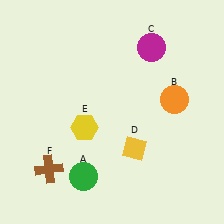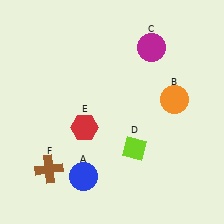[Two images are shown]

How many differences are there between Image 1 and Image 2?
There are 3 differences between the two images.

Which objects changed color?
A changed from green to blue. D changed from yellow to lime. E changed from yellow to red.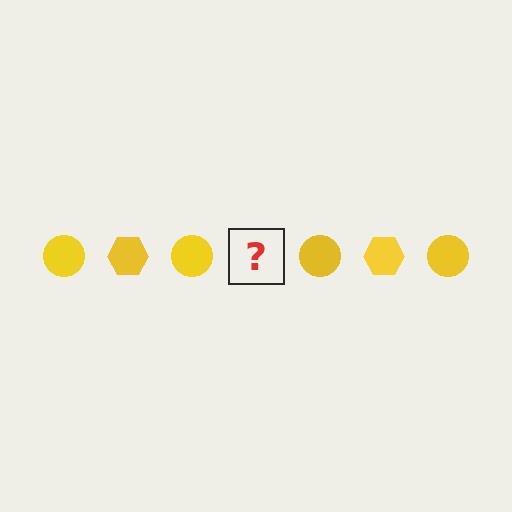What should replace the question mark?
The question mark should be replaced with a yellow hexagon.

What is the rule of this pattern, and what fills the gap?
The rule is that the pattern cycles through circle, hexagon shapes in yellow. The gap should be filled with a yellow hexagon.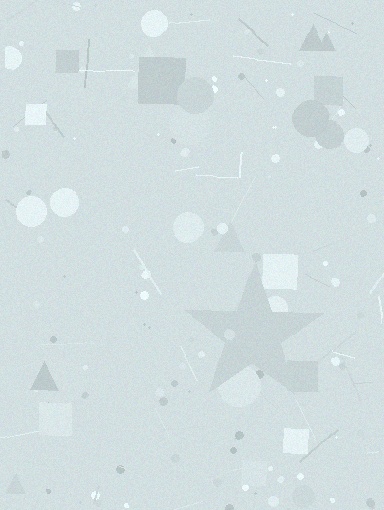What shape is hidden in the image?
A star is hidden in the image.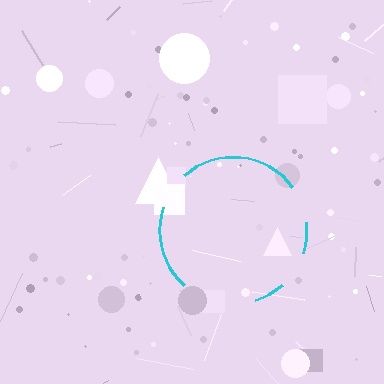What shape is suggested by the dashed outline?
The dashed outline suggests a circle.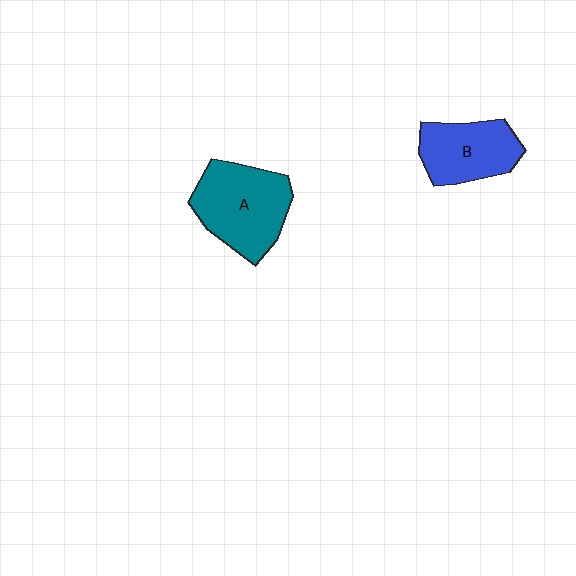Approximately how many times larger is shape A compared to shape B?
Approximately 1.3 times.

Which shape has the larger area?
Shape A (teal).